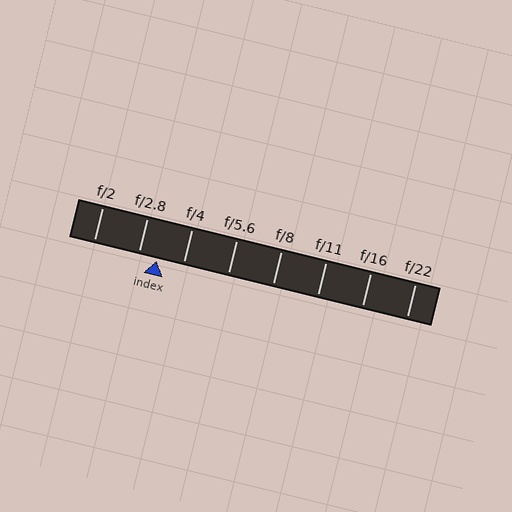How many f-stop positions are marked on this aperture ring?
There are 8 f-stop positions marked.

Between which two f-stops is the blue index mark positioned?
The index mark is between f/2.8 and f/4.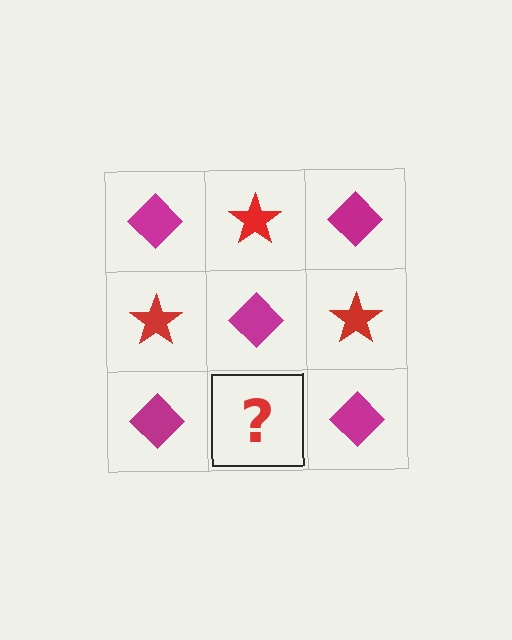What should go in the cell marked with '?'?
The missing cell should contain a red star.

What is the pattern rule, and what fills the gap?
The rule is that it alternates magenta diamond and red star in a checkerboard pattern. The gap should be filled with a red star.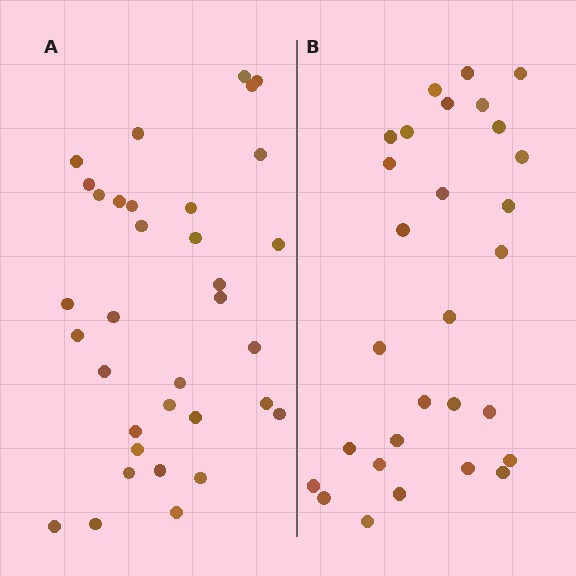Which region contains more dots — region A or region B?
Region A (the left region) has more dots.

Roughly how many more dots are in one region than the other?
Region A has about 5 more dots than region B.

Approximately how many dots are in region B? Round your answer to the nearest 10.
About 30 dots. (The exact count is 29, which rounds to 30.)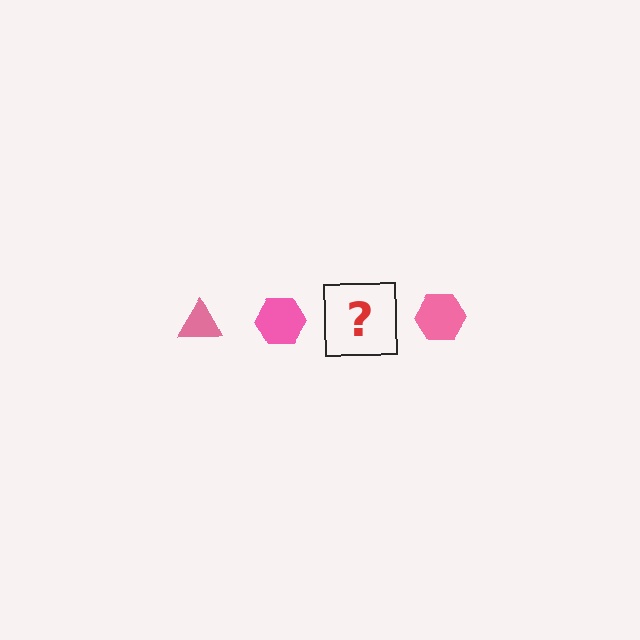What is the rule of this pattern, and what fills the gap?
The rule is that the pattern cycles through triangle, hexagon shapes in pink. The gap should be filled with a pink triangle.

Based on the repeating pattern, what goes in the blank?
The blank should be a pink triangle.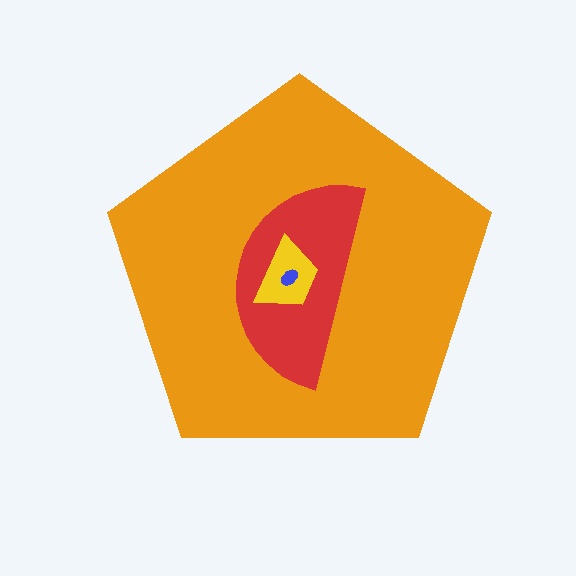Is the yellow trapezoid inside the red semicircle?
Yes.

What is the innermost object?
The blue ellipse.